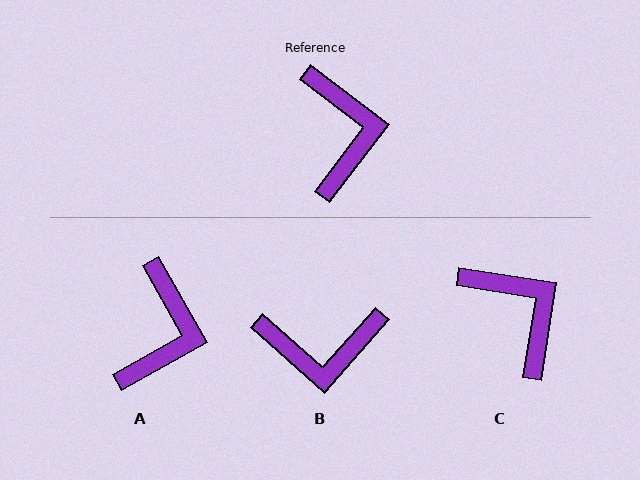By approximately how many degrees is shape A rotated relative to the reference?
Approximately 23 degrees clockwise.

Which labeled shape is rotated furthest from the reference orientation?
B, about 94 degrees away.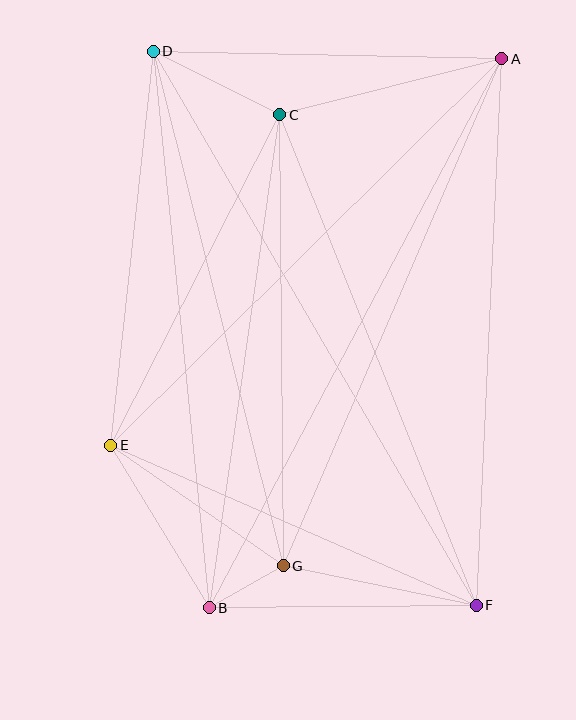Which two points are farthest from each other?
Points D and F are farthest from each other.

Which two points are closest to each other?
Points B and G are closest to each other.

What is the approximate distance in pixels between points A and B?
The distance between A and B is approximately 622 pixels.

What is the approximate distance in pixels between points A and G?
The distance between A and G is approximately 552 pixels.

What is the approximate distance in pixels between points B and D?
The distance between B and D is approximately 559 pixels.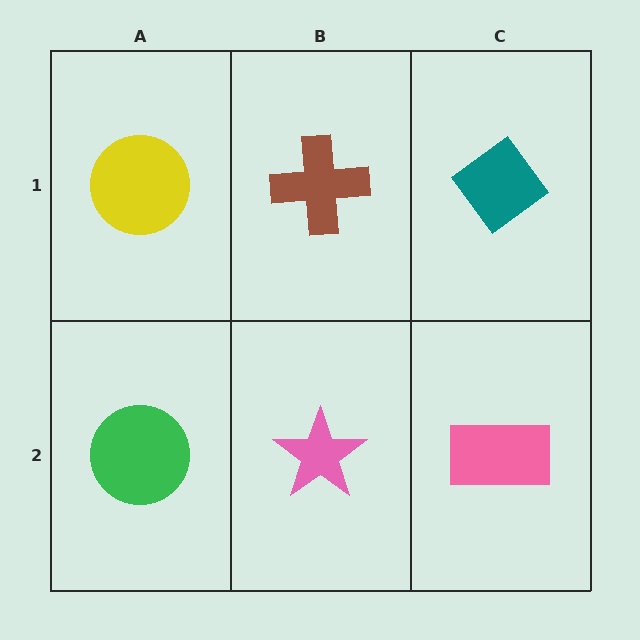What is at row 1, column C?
A teal diamond.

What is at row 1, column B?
A brown cross.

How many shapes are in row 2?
3 shapes.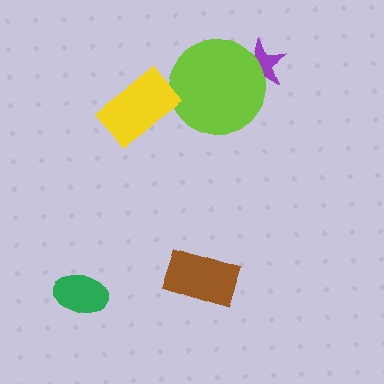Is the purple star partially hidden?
Yes, it is partially covered by another shape.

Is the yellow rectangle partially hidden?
No, no other shape covers it.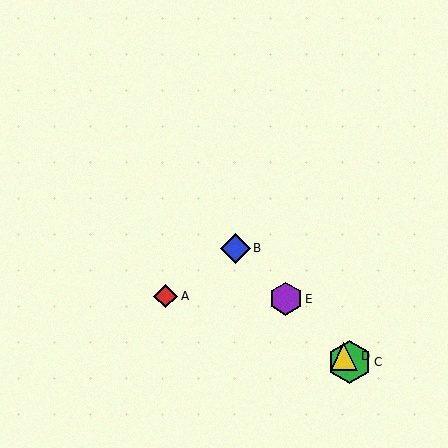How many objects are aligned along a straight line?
4 objects (B, C, D, E) are aligned along a straight line.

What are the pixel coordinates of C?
Object C is at (349, 362).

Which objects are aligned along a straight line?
Objects B, C, D, E are aligned along a straight line.